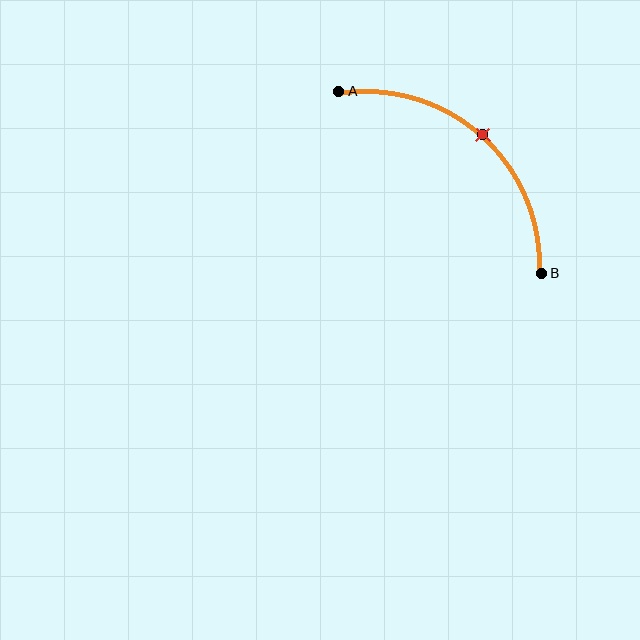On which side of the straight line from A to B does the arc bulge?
The arc bulges above and to the right of the straight line connecting A and B.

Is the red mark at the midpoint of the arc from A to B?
Yes. The red mark lies on the arc at equal arc-length from both A and B — it is the arc midpoint.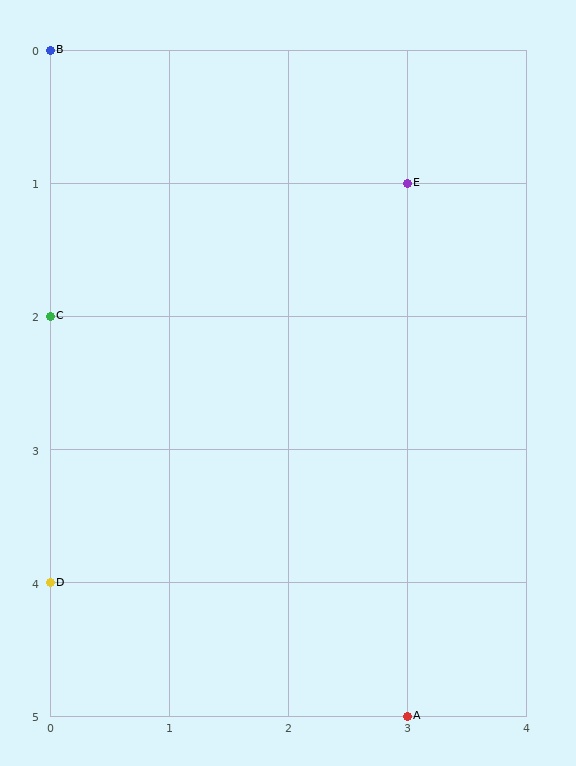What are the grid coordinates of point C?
Point C is at grid coordinates (0, 2).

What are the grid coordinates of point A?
Point A is at grid coordinates (3, 5).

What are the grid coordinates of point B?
Point B is at grid coordinates (0, 0).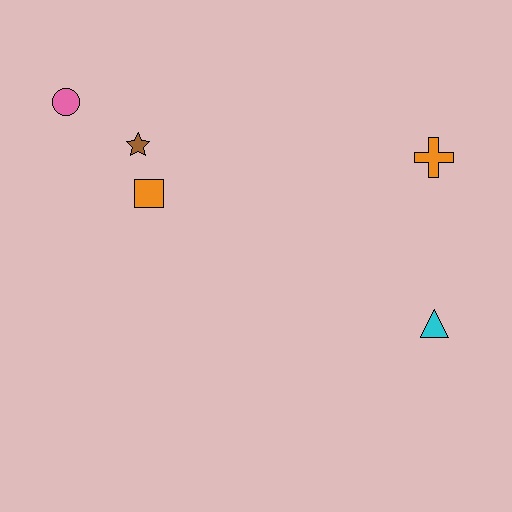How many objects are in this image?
There are 5 objects.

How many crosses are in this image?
There is 1 cross.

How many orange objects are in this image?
There are 2 orange objects.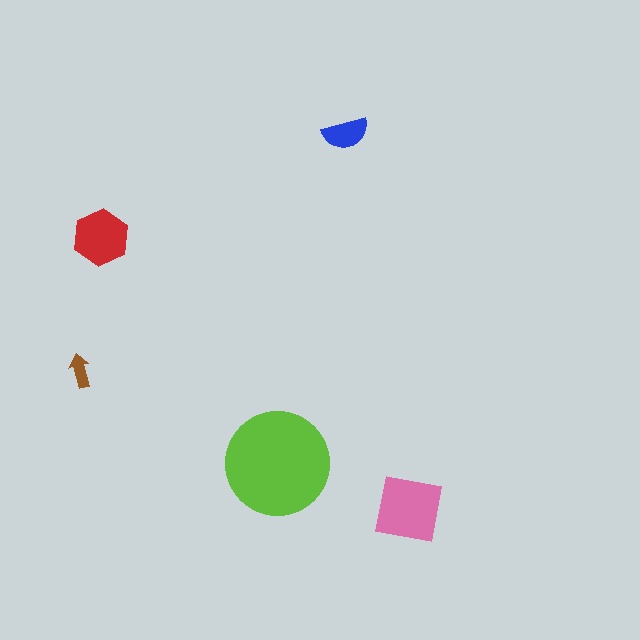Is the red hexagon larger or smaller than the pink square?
Smaller.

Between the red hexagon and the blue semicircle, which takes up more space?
The red hexagon.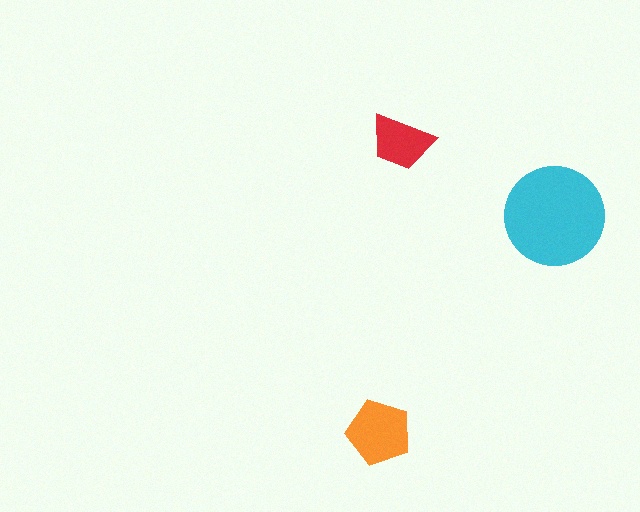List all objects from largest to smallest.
The cyan circle, the orange pentagon, the red trapezoid.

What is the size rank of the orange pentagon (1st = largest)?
2nd.